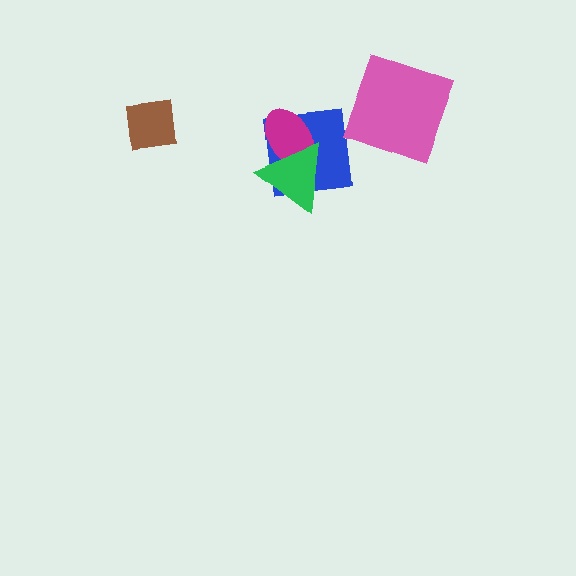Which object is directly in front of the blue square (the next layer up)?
The magenta ellipse is directly in front of the blue square.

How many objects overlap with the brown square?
0 objects overlap with the brown square.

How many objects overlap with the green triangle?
2 objects overlap with the green triangle.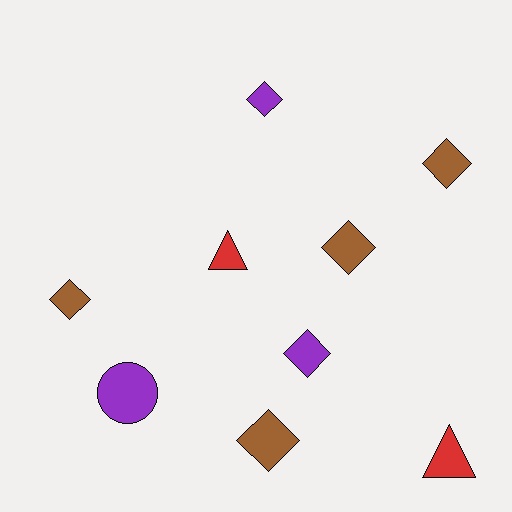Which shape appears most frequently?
Diamond, with 6 objects.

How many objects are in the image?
There are 9 objects.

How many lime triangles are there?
There are no lime triangles.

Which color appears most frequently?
Brown, with 4 objects.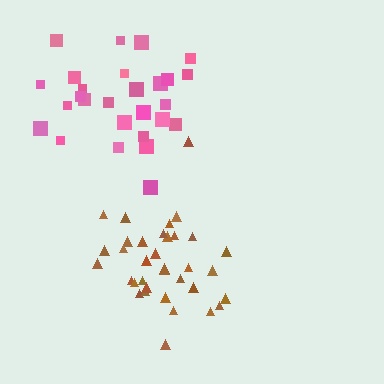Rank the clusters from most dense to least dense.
brown, pink.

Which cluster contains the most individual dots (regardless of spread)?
Brown (35).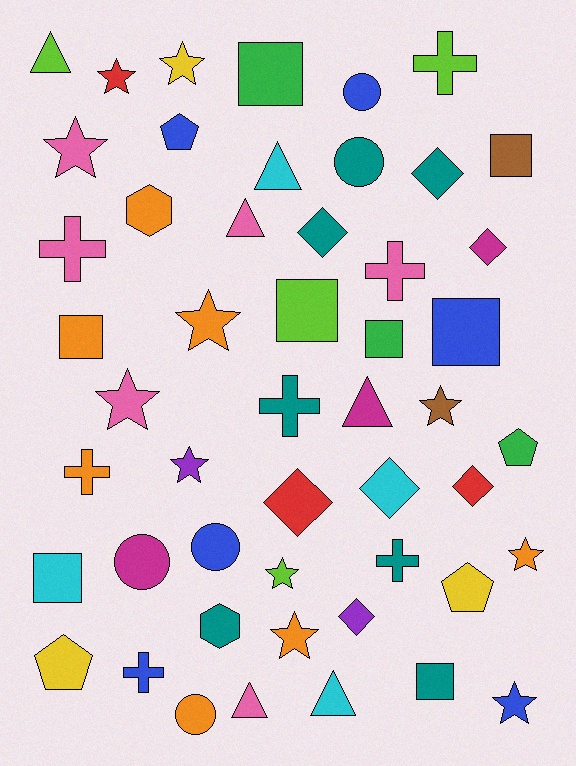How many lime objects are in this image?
There are 4 lime objects.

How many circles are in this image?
There are 5 circles.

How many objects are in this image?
There are 50 objects.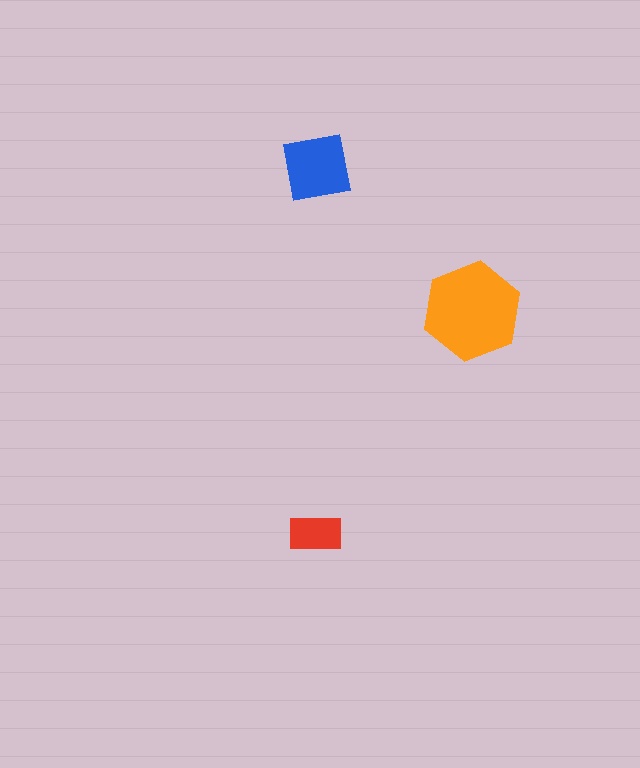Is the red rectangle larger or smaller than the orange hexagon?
Smaller.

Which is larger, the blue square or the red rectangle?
The blue square.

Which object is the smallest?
The red rectangle.